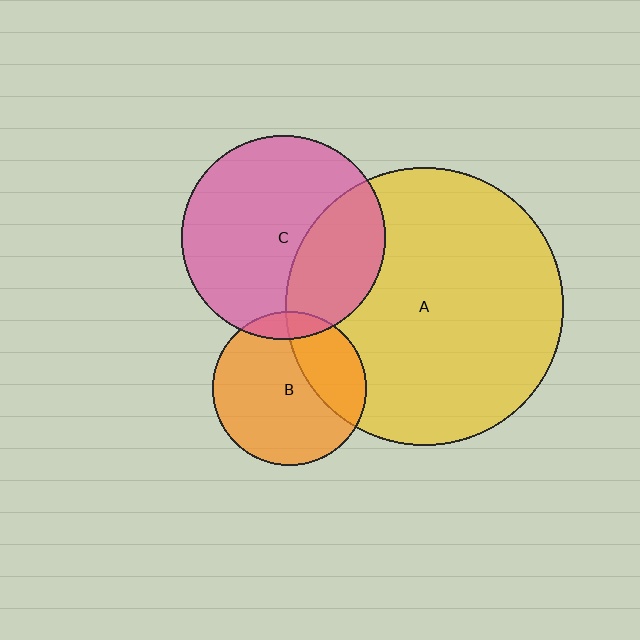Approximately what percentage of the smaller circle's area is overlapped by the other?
Approximately 30%.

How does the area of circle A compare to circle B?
Approximately 3.3 times.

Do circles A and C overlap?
Yes.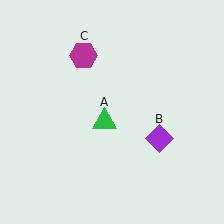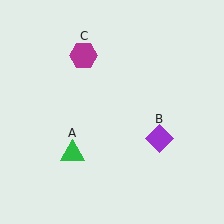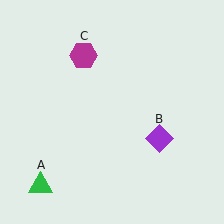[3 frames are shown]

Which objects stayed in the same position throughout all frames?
Purple diamond (object B) and magenta hexagon (object C) remained stationary.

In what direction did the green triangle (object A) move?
The green triangle (object A) moved down and to the left.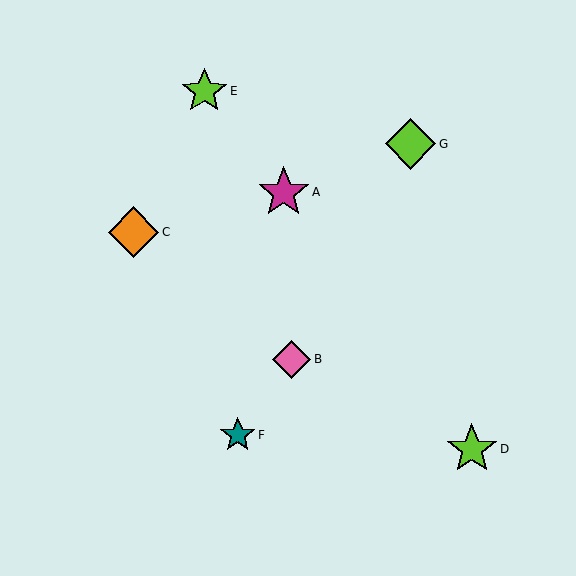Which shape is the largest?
The magenta star (labeled A) is the largest.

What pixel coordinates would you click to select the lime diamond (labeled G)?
Click at (411, 144) to select the lime diamond G.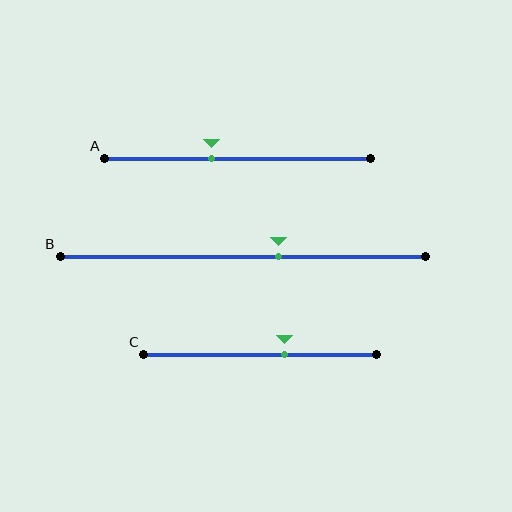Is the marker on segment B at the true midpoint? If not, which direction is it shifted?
No, the marker on segment B is shifted to the right by about 10% of the segment length.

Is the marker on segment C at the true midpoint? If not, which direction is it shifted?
No, the marker on segment C is shifted to the right by about 10% of the segment length.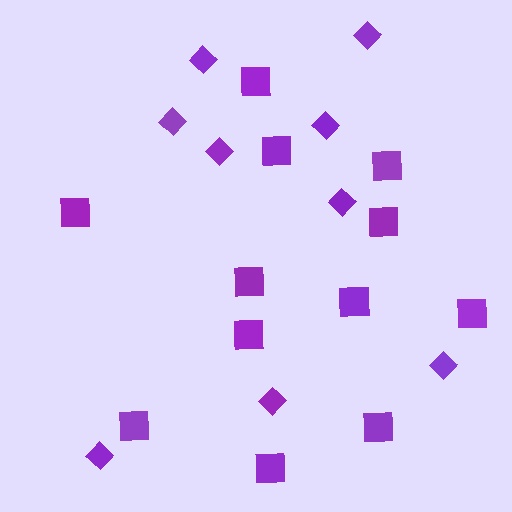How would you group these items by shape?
There are 2 groups: one group of squares (12) and one group of diamonds (9).